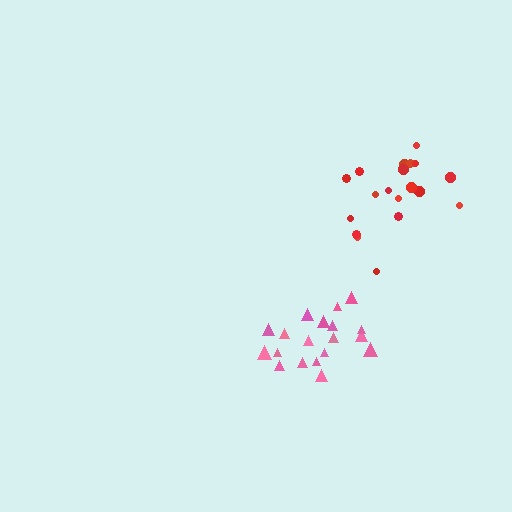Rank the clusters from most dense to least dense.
pink, red.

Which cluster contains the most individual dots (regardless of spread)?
Red (19).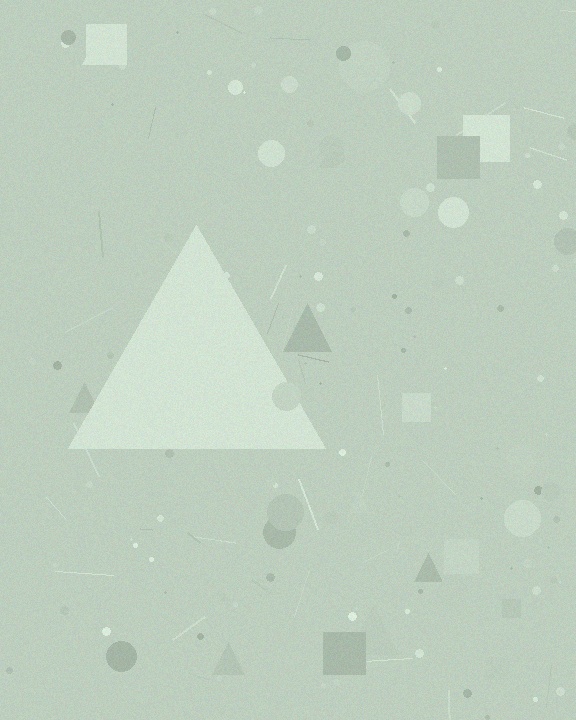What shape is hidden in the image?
A triangle is hidden in the image.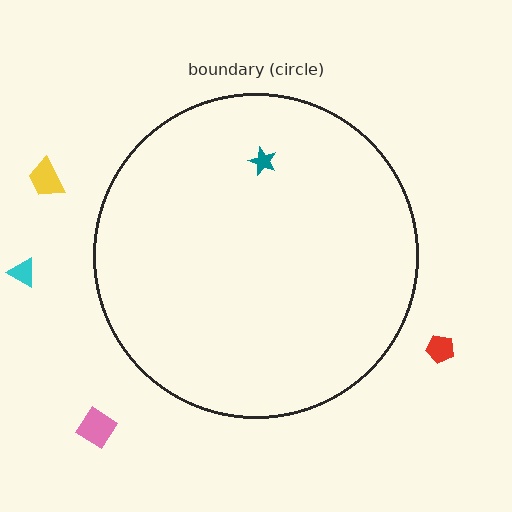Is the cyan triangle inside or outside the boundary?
Outside.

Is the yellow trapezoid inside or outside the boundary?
Outside.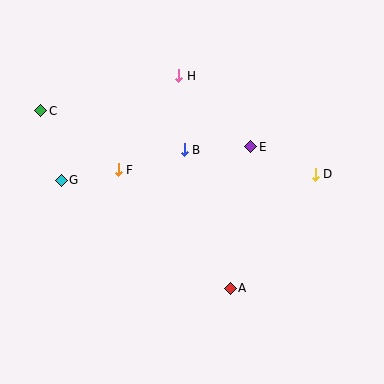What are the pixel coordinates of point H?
Point H is at (179, 76).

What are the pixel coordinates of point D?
Point D is at (315, 174).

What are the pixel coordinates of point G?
Point G is at (61, 180).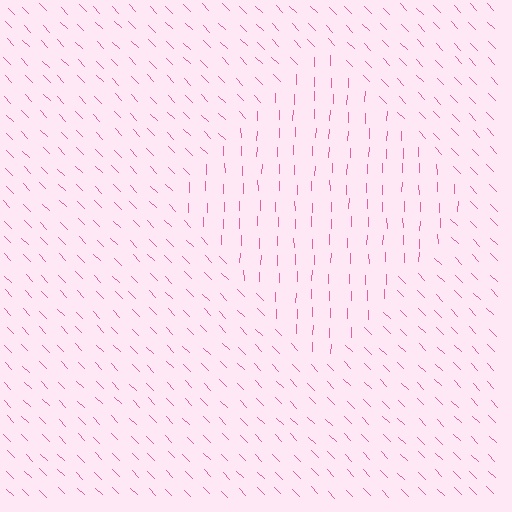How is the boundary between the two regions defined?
The boundary is defined purely by a change in line orientation (approximately 45 degrees difference). All lines are the same color and thickness.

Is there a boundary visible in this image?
Yes, there is a texture boundary formed by a change in line orientation.